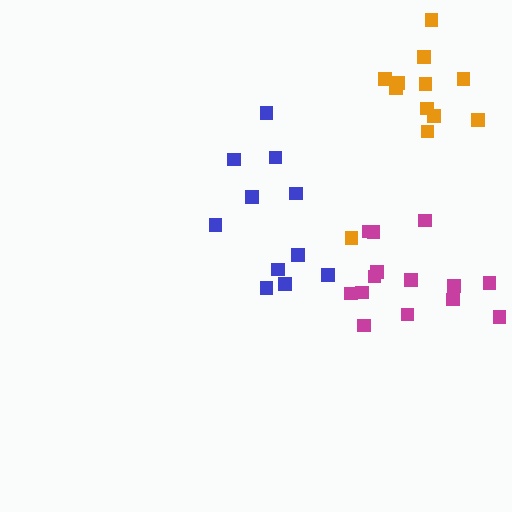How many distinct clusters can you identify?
There are 3 distinct clusters.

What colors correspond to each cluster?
The clusters are colored: blue, orange, magenta.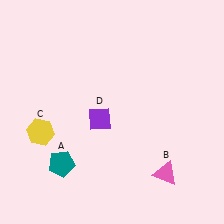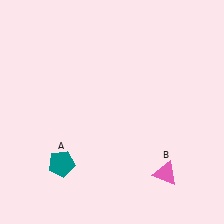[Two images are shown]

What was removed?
The purple diamond (D), the yellow hexagon (C) were removed in Image 2.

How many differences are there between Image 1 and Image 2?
There are 2 differences between the two images.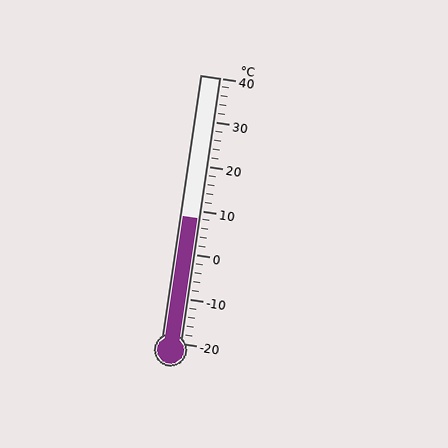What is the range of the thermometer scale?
The thermometer scale ranges from -20°C to 40°C.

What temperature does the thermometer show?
The thermometer shows approximately 8°C.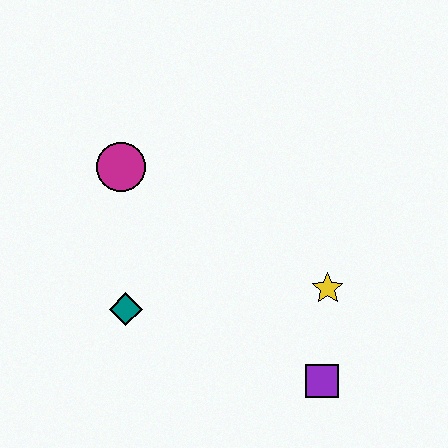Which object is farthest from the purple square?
The magenta circle is farthest from the purple square.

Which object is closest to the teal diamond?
The magenta circle is closest to the teal diamond.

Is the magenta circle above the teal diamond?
Yes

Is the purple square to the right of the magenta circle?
Yes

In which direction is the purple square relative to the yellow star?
The purple square is below the yellow star.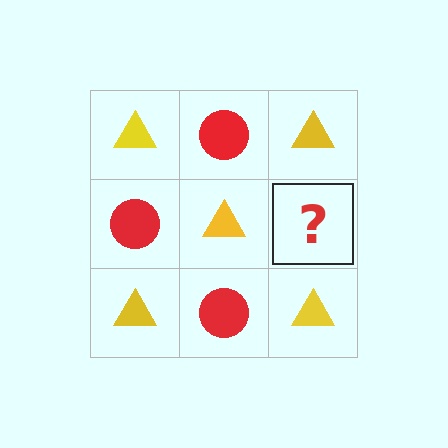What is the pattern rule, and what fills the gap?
The rule is that it alternates yellow triangle and red circle in a checkerboard pattern. The gap should be filled with a red circle.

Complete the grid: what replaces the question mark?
The question mark should be replaced with a red circle.